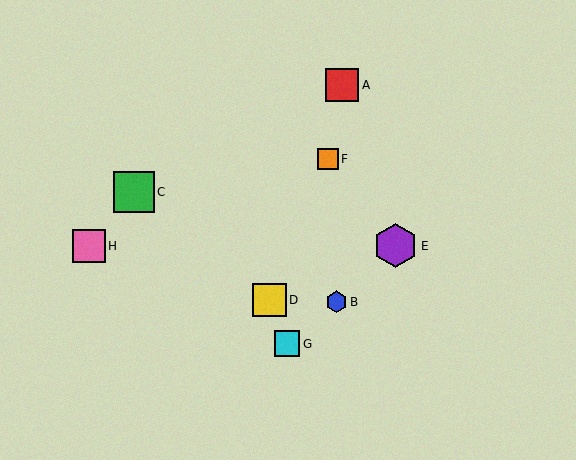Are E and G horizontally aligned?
No, E is at y≈246 and G is at y≈344.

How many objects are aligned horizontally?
2 objects (E, H) are aligned horizontally.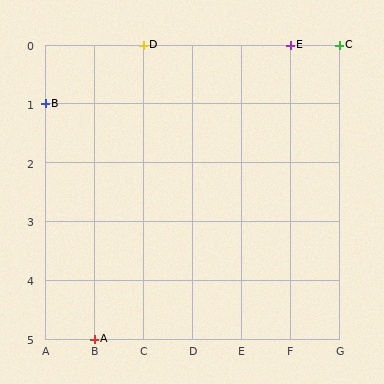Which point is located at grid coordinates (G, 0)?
Point C is at (G, 0).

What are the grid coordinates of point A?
Point A is at grid coordinates (B, 5).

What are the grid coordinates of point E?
Point E is at grid coordinates (F, 0).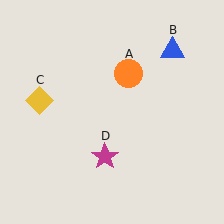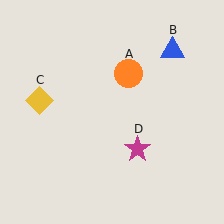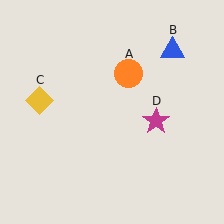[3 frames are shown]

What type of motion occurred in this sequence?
The magenta star (object D) rotated counterclockwise around the center of the scene.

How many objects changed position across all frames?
1 object changed position: magenta star (object D).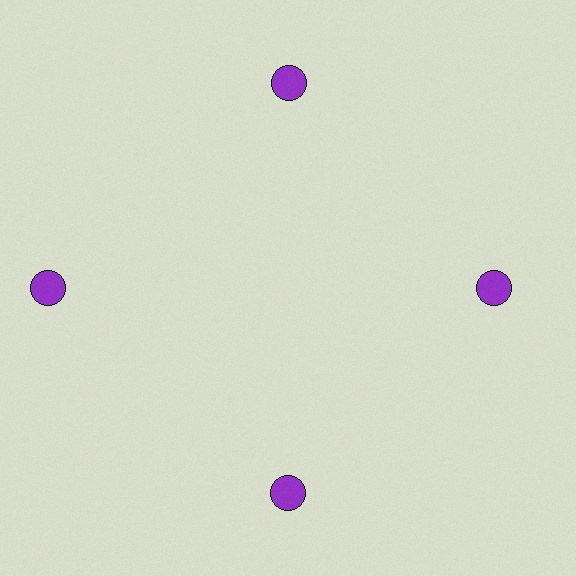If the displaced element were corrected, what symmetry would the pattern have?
It would have 4-fold rotational symmetry — the pattern would map onto itself every 90 degrees.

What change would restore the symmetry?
The symmetry would be restored by moving it inward, back onto the ring so that all 4 circles sit at equal angles and equal distance from the center.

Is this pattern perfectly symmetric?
No. The 4 purple circles are arranged in a ring, but one element near the 9 o'clock position is pushed outward from the center, breaking the 4-fold rotational symmetry.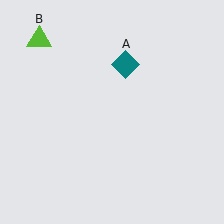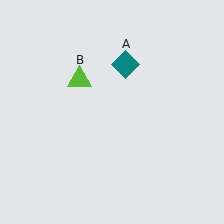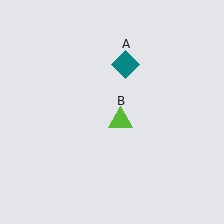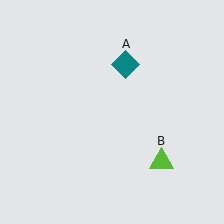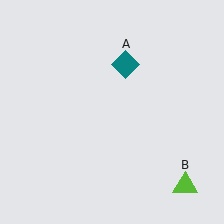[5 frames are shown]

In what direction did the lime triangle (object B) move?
The lime triangle (object B) moved down and to the right.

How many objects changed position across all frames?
1 object changed position: lime triangle (object B).